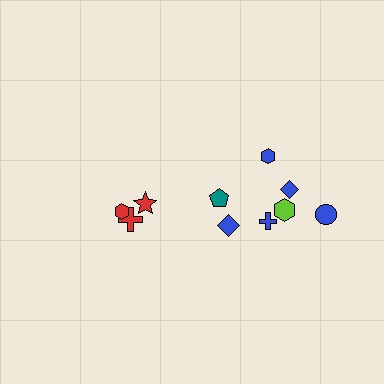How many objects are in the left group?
There are 3 objects.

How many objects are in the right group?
There are 7 objects.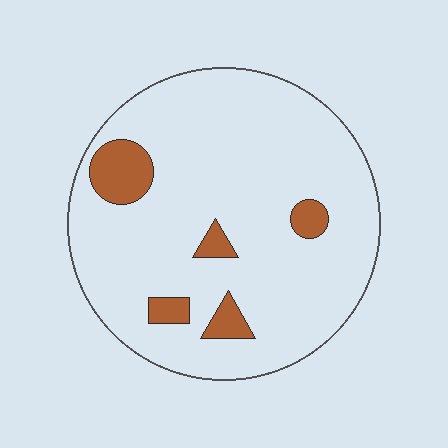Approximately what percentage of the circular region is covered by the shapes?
Approximately 10%.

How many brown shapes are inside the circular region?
5.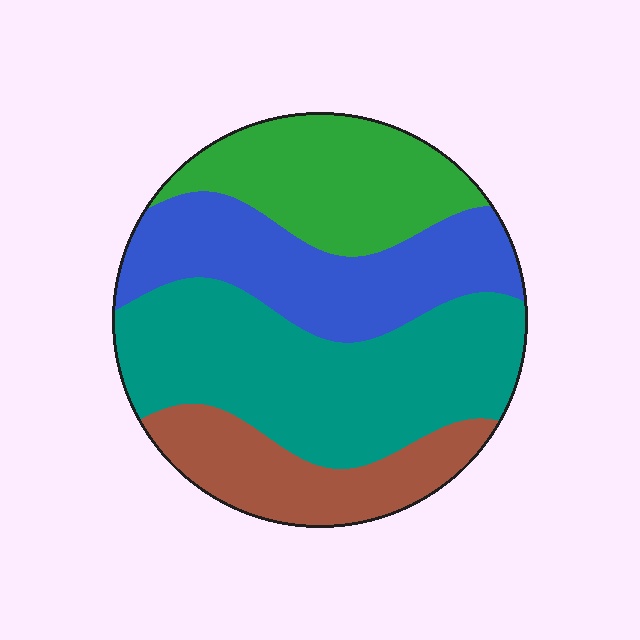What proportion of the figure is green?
Green covers around 20% of the figure.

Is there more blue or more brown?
Blue.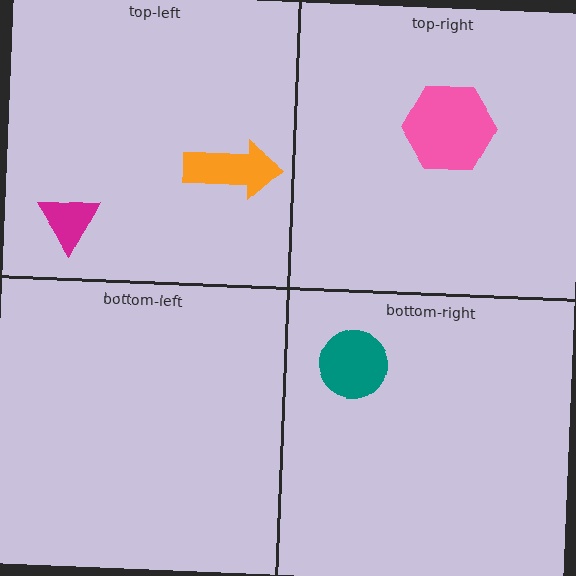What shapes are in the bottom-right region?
The teal circle.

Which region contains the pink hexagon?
The top-right region.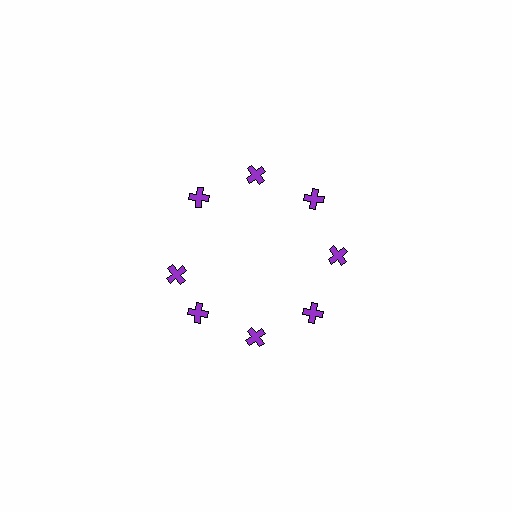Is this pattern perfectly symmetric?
No. The 8 purple crosses are arranged in a ring, but one element near the 9 o'clock position is rotated out of alignment along the ring, breaking the 8-fold rotational symmetry.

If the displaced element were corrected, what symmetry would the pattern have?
It would have 8-fold rotational symmetry — the pattern would map onto itself every 45 degrees.